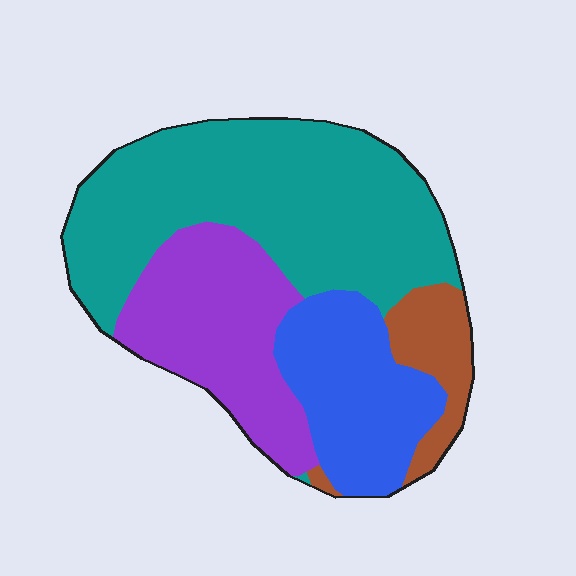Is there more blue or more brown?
Blue.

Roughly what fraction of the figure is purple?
Purple takes up about one quarter (1/4) of the figure.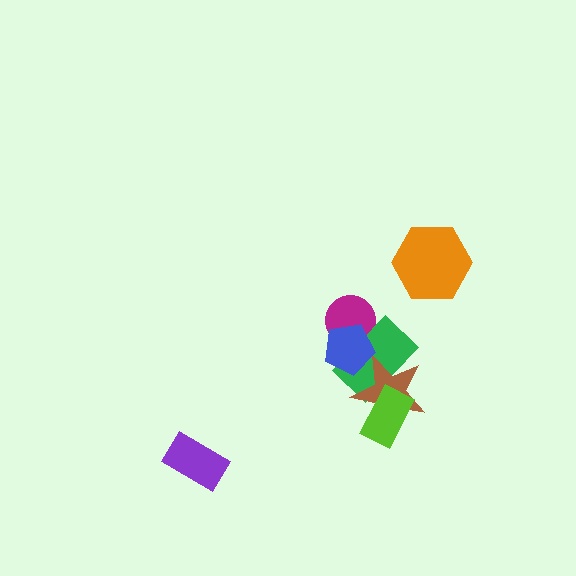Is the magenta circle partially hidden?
Yes, it is partially covered by another shape.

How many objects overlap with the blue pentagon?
3 objects overlap with the blue pentagon.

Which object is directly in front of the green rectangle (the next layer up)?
The brown star is directly in front of the green rectangle.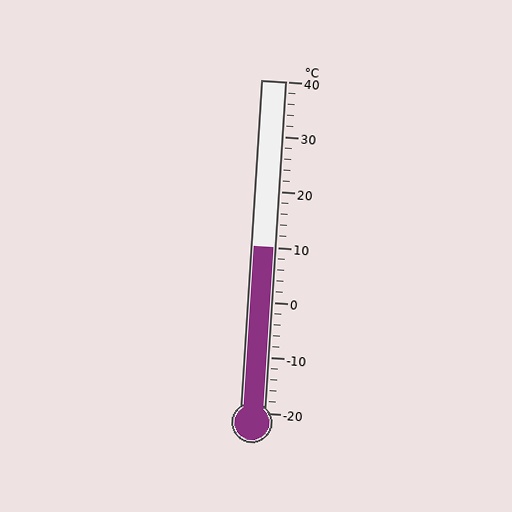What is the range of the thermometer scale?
The thermometer scale ranges from -20°C to 40°C.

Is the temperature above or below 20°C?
The temperature is below 20°C.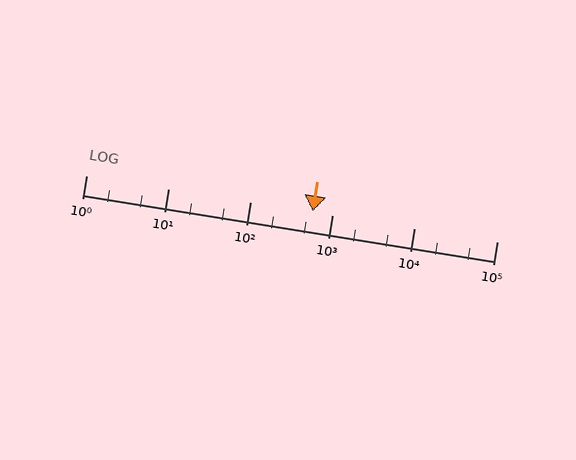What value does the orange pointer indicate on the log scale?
The pointer indicates approximately 580.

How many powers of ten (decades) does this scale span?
The scale spans 5 decades, from 1 to 100000.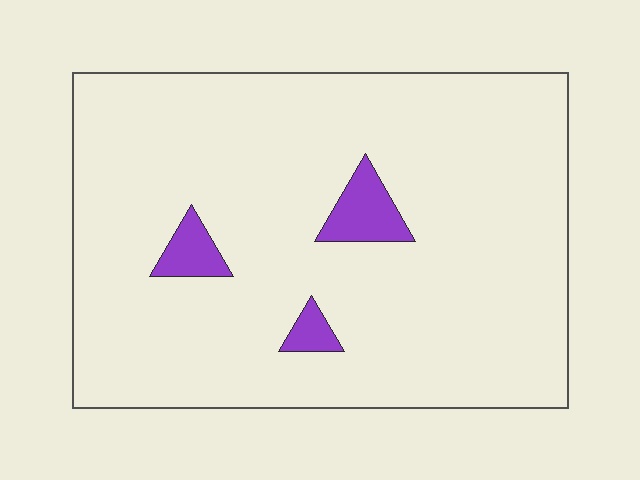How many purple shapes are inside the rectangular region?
3.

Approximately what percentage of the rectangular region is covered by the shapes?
Approximately 5%.